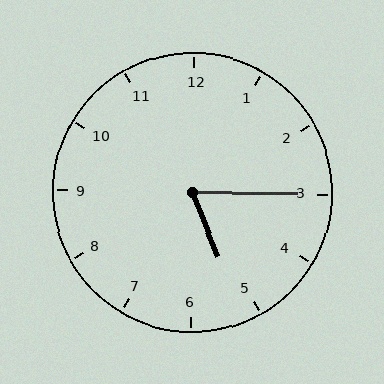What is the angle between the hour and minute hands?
Approximately 68 degrees.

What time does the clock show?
5:15.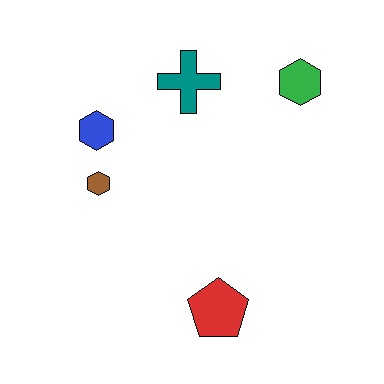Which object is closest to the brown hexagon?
The blue hexagon is closest to the brown hexagon.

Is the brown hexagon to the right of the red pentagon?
No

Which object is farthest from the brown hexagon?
The green hexagon is farthest from the brown hexagon.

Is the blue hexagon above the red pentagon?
Yes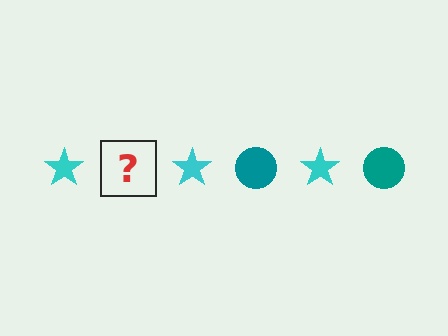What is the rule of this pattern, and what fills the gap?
The rule is that the pattern alternates between cyan star and teal circle. The gap should be filled with a teal circle.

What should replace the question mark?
The question mark should be replaced with a teal circle.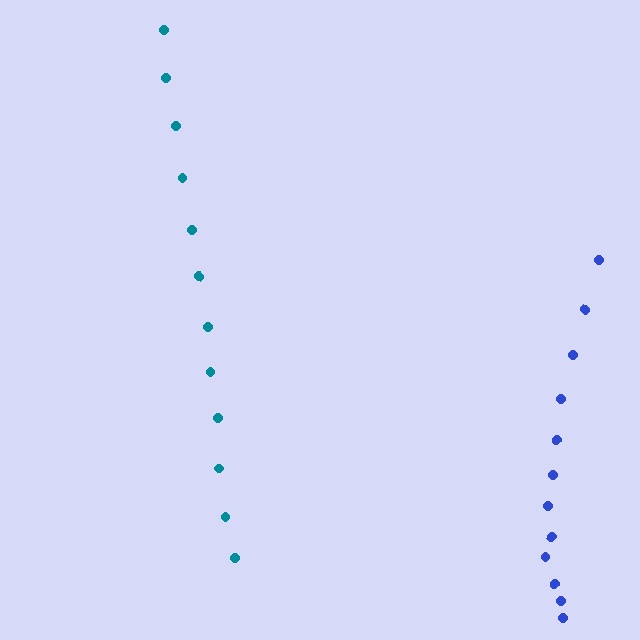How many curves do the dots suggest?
There are 2 distinct paths.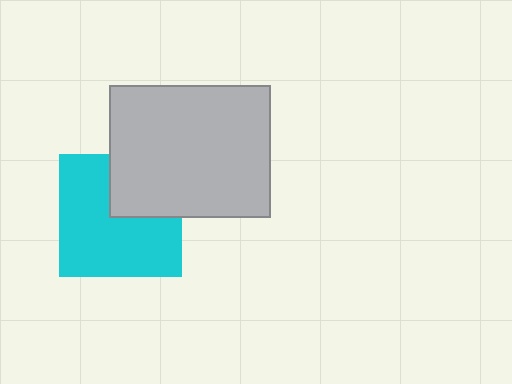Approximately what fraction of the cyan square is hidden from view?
Roughly 30% of the cyan square is hidden behind the light gray rectangle.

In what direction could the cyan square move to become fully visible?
The cyan square could move toward the lower-left. That would shift it out from behind the light gray rectangle entirely.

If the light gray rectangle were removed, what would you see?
You would see the complete cyan square.